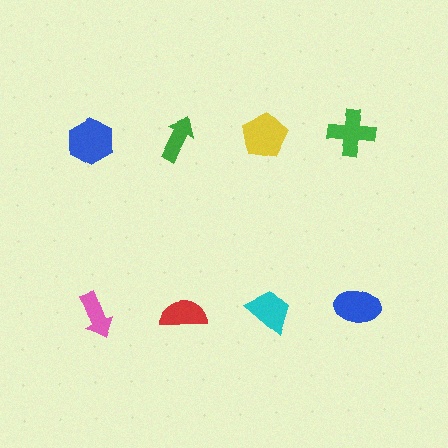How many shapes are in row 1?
4 shapes.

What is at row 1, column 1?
A blue hexagon.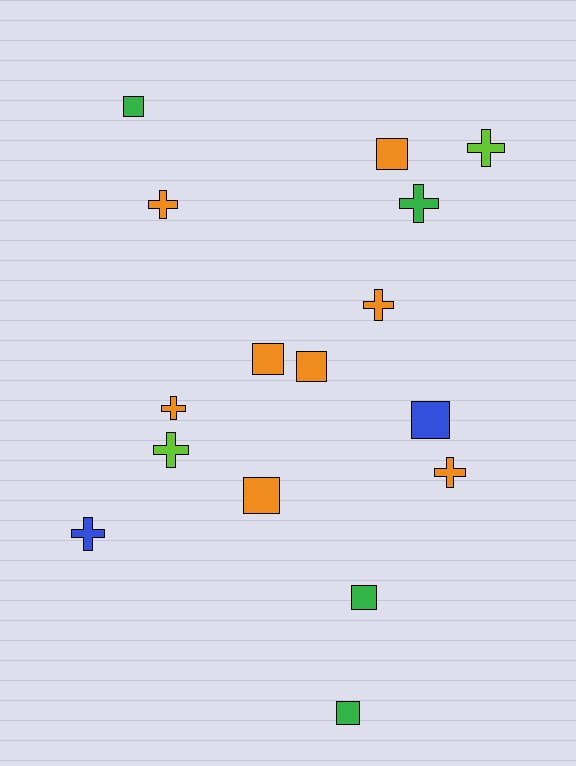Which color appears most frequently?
Orange, with 8 objects.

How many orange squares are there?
There are 4 orange squares.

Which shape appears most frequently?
Cross, with 8 objects.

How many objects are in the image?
There are 16 objects.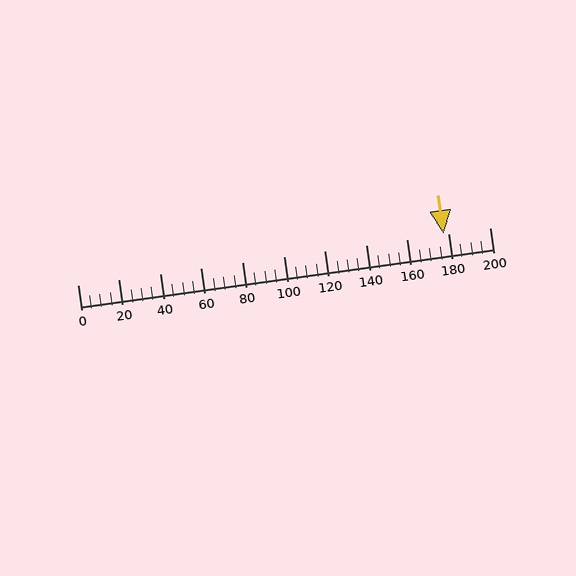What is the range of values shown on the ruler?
The ruler shows values from 0 to 200.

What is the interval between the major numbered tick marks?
The major tick marks are spaced 20 units apart.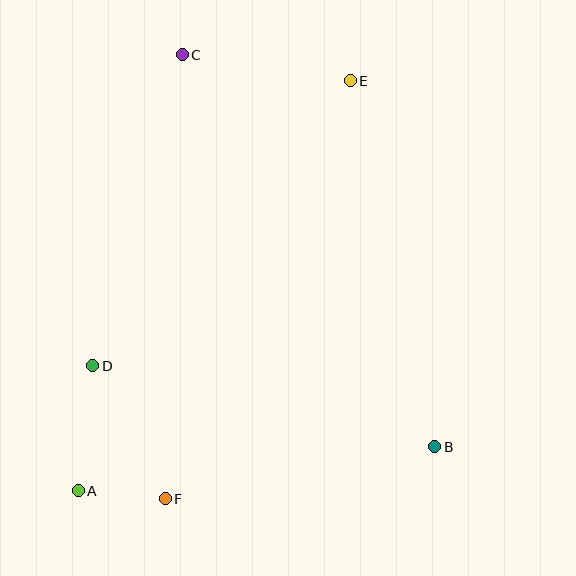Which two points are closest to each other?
Points A and F are closest to each other.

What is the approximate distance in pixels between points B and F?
The distance between B and F is approximately 274 pixels.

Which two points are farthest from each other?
Points A and E are farthest from each other.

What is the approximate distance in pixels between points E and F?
The distance between E and F is approximately 457 pixels.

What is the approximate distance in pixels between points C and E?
The distance between C and E is approximately 170 pixels.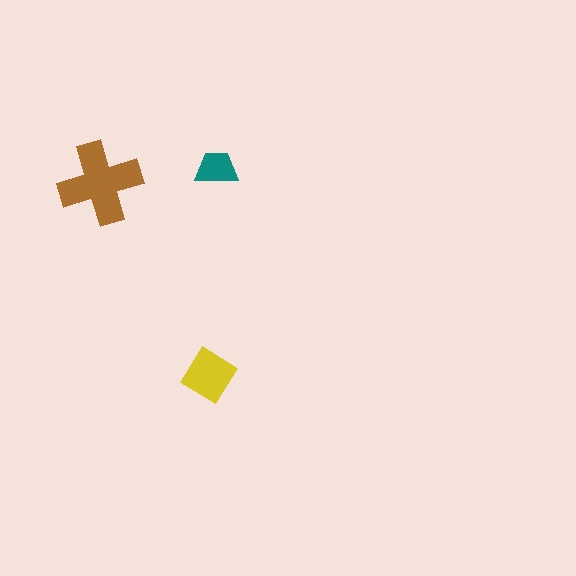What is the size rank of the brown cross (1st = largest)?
1st.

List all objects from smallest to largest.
The teal trapezoid, the yellow diamond, the brown cross.